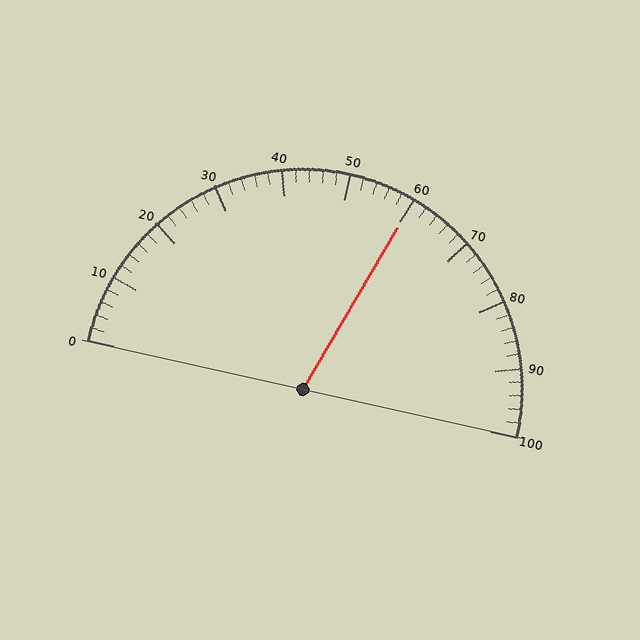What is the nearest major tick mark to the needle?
The nearest major tick mark is 60.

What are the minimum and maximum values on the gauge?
The gauge ranges from 0 to 100.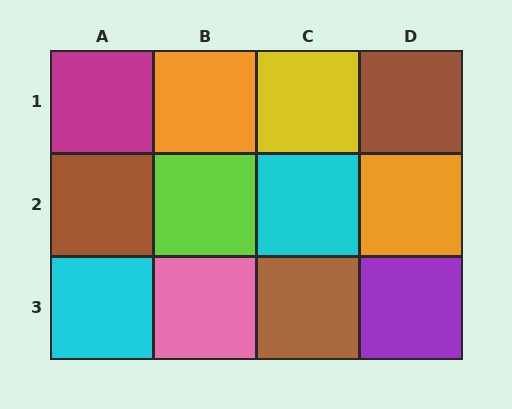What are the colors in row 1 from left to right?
Magenta, orange, yellow, brown.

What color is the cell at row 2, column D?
Orange.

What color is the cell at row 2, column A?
Brown.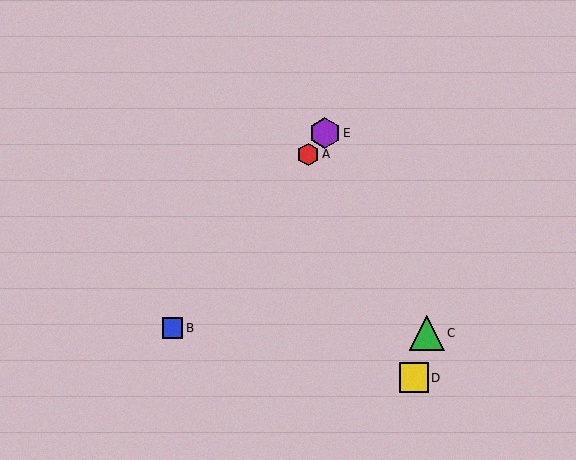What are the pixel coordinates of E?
Object E is at (325, 133).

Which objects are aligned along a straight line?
Objects A, B, E are aligned along a straight line.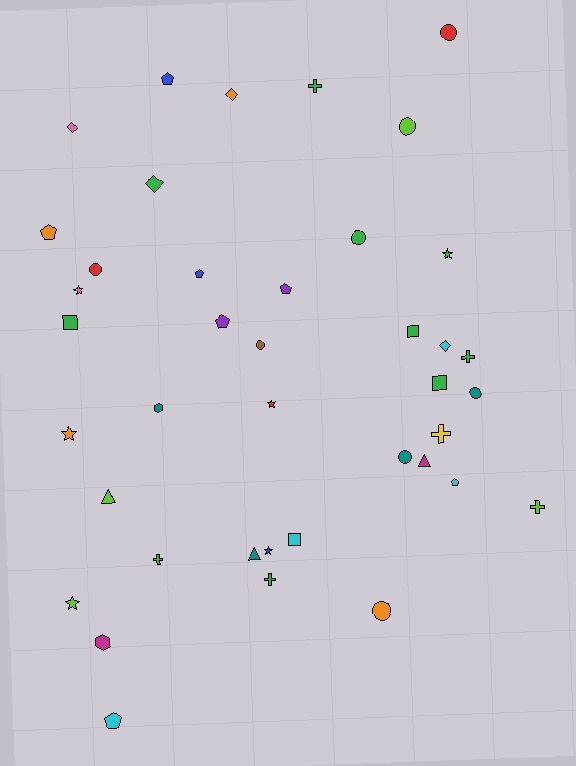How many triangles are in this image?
There are 3 triangles.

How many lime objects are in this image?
There are 4 lime objects.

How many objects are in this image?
There are 40 objects.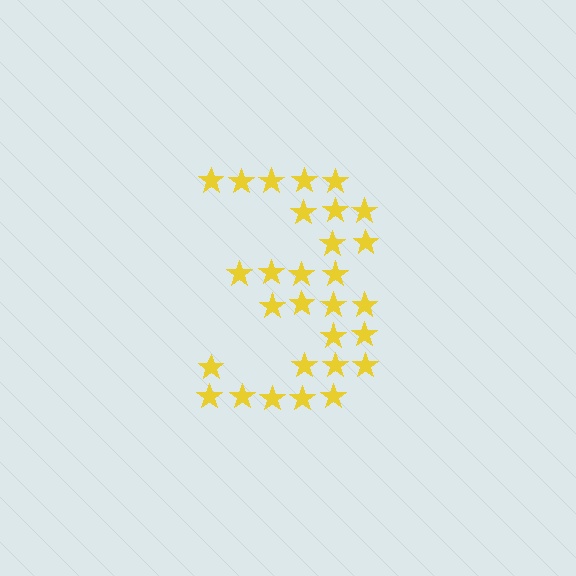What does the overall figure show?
The overall figure shows the digit 3.